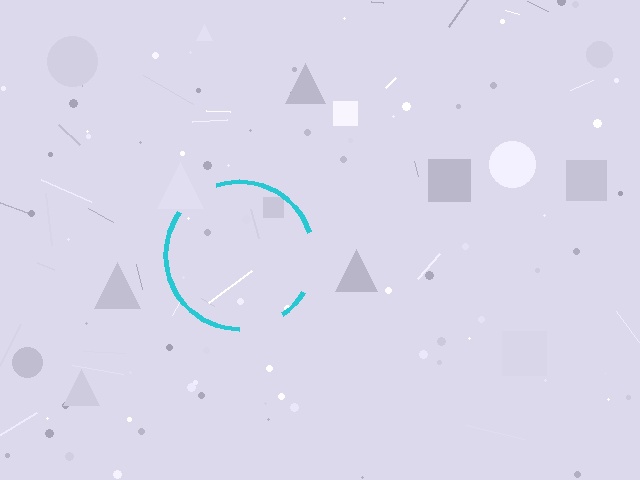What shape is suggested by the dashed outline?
The dashed outline suggests a circle.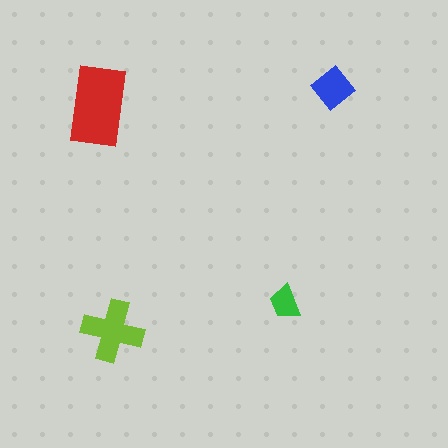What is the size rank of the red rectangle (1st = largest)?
1st.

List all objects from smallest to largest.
The green trapezoid, the blue diamond, the lime cross, the red rectangle.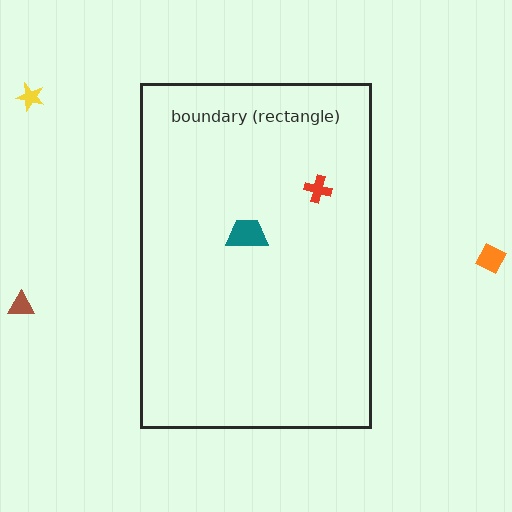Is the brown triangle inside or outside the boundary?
Outside.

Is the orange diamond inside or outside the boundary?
Outside.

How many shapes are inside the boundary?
2 inside, 3 outside.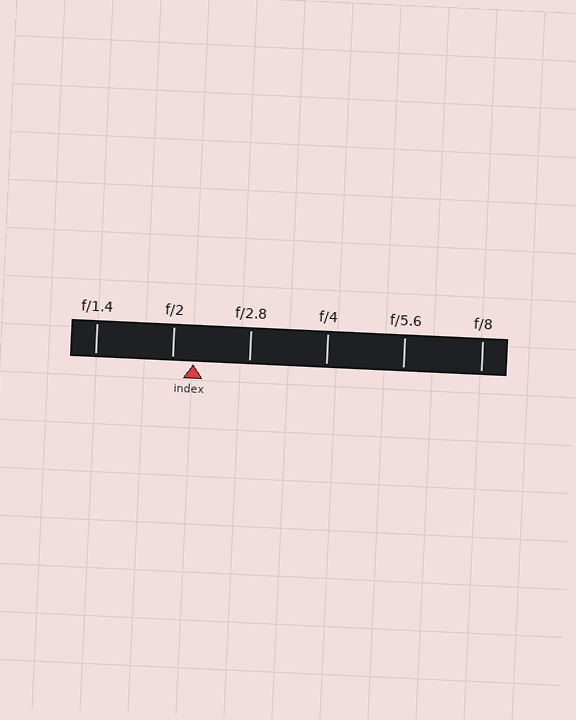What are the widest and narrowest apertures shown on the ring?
The widest aperture shown is f/1.4 and the narrowest is f/8.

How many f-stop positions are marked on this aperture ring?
There are 6 f-stop positions marked.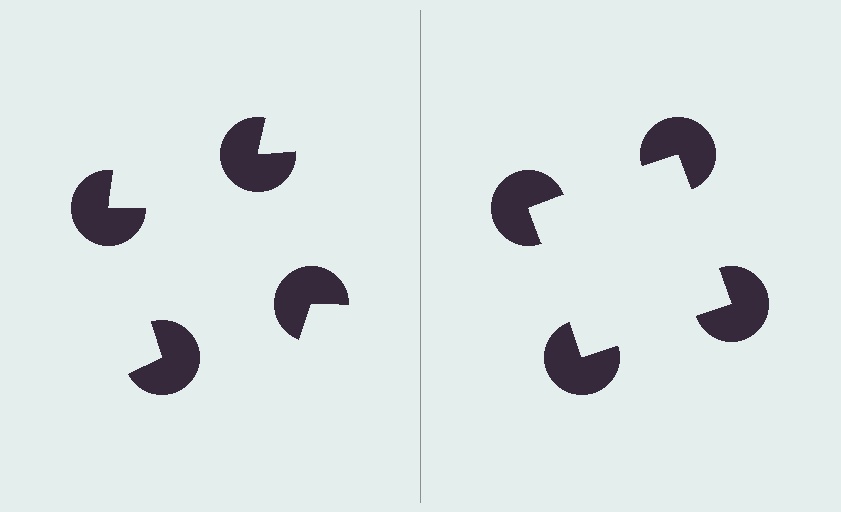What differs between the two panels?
The pac-man discs are positioned identically on both sides; only the wedge orientations differ. On the right they align to a square; on the left they are misaligned.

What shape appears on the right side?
An illusory square.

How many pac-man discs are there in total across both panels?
8 — 4 on each side.